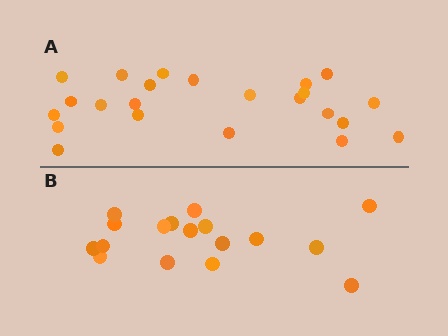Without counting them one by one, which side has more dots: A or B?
Region A (the top region) has more dots.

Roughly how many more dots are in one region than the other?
Region A has about 6 more dots than region B.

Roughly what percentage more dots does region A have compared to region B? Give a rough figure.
About 35% more.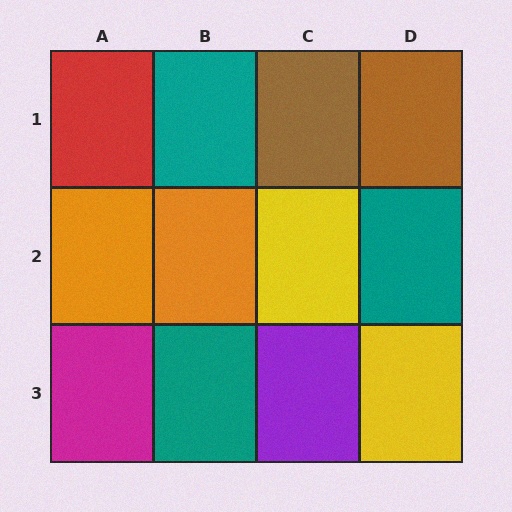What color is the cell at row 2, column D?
Teal.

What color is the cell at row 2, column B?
Orange.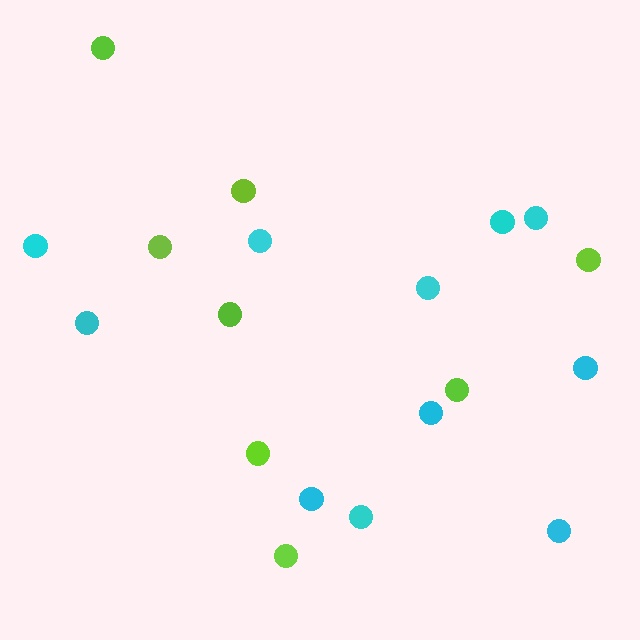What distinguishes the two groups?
There are 2 groups: one group of cyan circles (11) and one group of lime circles (8).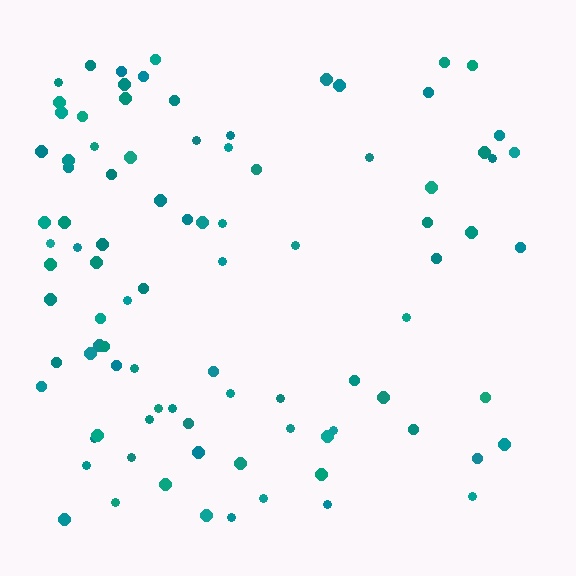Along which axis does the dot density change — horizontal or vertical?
Horizontal.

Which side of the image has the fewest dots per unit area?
The right.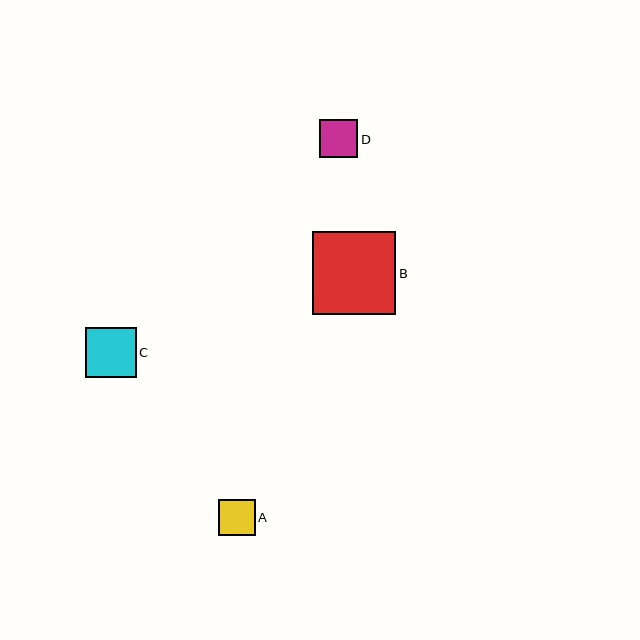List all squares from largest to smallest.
From largest to smallest: B, C, D, A.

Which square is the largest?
Square B is the largest with a size of approximately 83 pixels.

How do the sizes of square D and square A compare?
Square D and square A are approximately the same size.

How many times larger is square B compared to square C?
Square B is approximately 1.6 times the size of square C.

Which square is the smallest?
Square A is the smallest with a size of approximately 36 pixels.